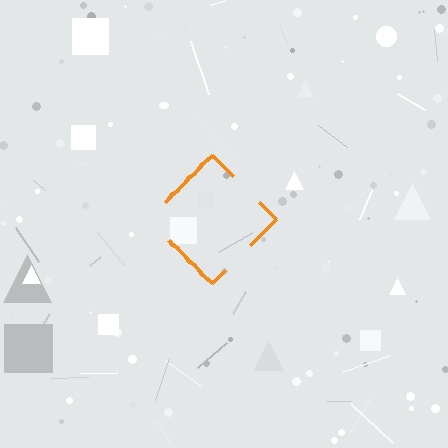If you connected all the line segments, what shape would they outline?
They would outline a diamond.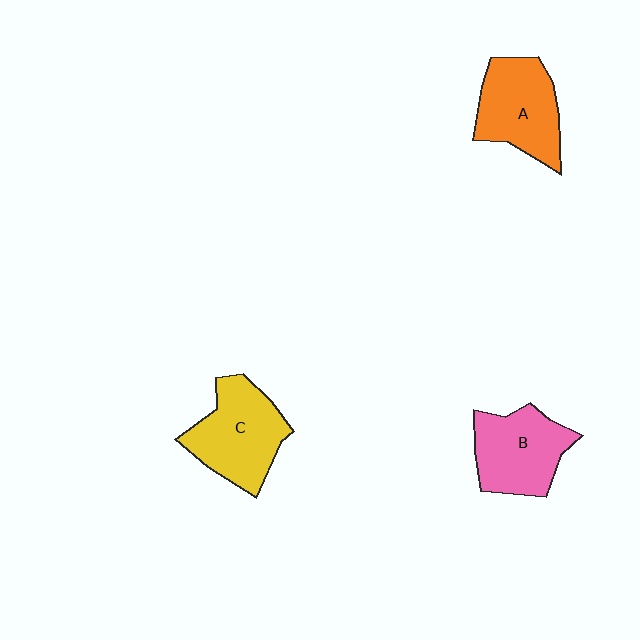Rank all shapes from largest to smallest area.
From largest to smallest: C (yellow), A (orange), B (pink).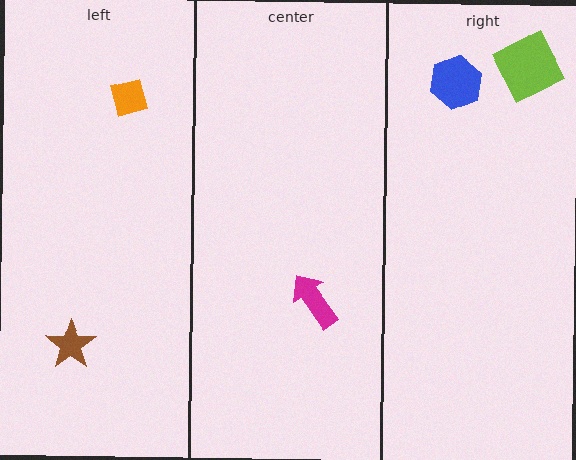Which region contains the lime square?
The right region.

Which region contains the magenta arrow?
The center region.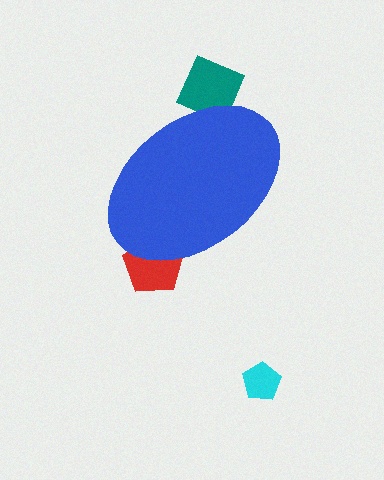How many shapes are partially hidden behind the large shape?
2 shapes are partially hidden.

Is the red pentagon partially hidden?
Yes, the red pentagon is partially hidden behind the blue ellipse.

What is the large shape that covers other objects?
A blue ellipse.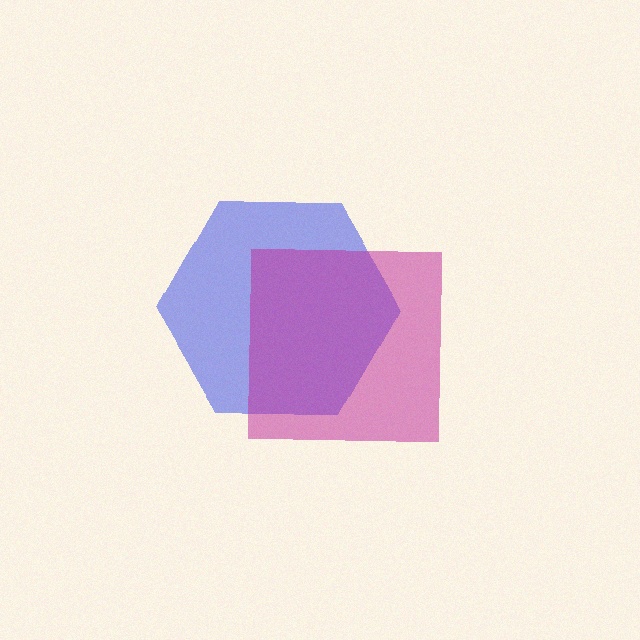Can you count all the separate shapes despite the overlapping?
Yes, there are 2 separate shapes.